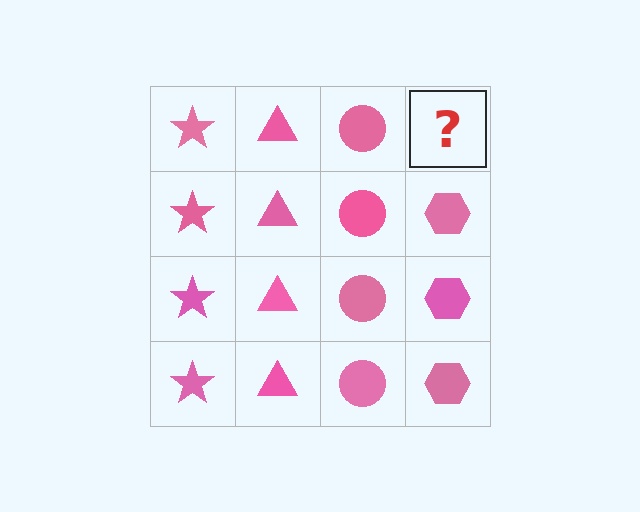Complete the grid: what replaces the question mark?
The question mark should be replaced with a pink hexagon.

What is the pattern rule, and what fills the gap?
The rule is that each column has a consistent shape. The gap should be filled with a pink hexagon.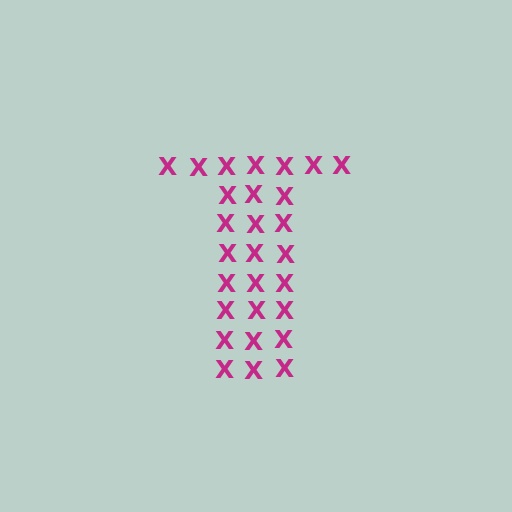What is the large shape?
The large shape is the letter T.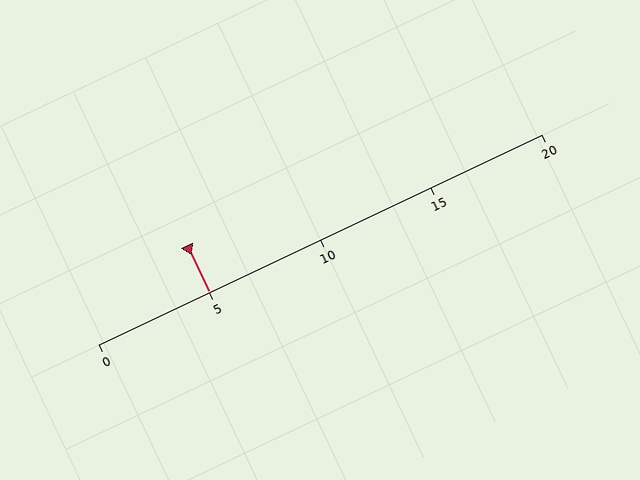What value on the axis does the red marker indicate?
The marker indicates approximately 5.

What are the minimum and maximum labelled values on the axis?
The axis runs from 0 to 20.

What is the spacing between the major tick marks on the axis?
The major ticks are spaced 5 apart.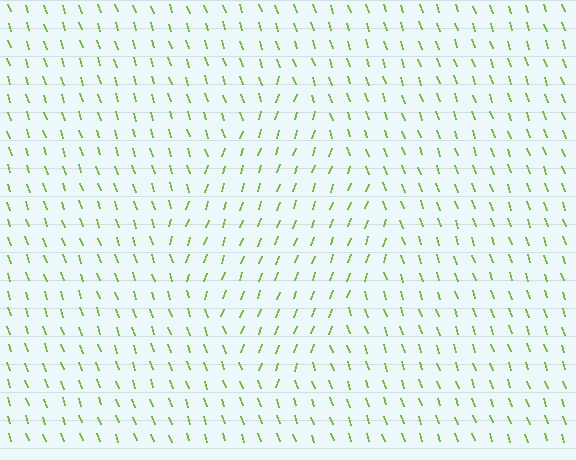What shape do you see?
I see a diamond.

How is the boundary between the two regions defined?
The boundary is defined purely by a change in line orientation (approximately 37 degrees difference). All lines are the same color and thickness.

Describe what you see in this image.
The image is filled with small lime line segments. A diamond region in the image has lines oriented differently from the surrounding lines, creating a visible texture boundary.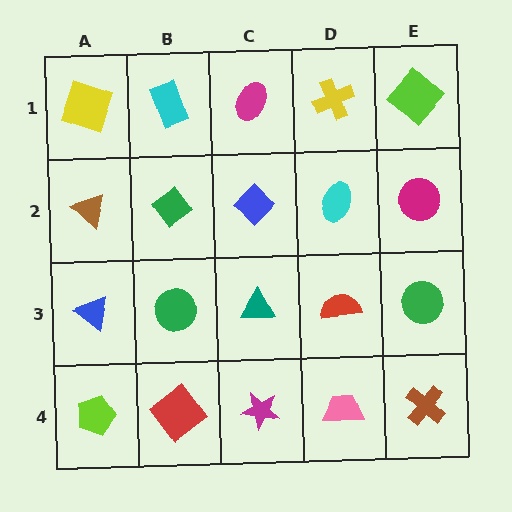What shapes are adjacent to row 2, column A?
A yellow square (row 1, column A), a blue triangle (row 3, column A), a green diamond (row 2, column B).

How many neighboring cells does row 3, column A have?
3.